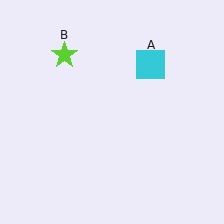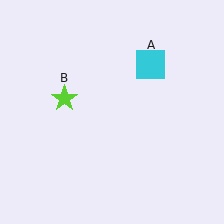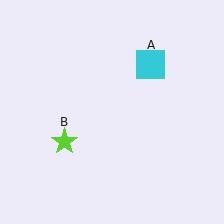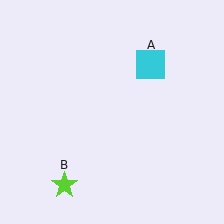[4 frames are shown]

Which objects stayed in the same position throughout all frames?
Cyan square (object A) remained stationary.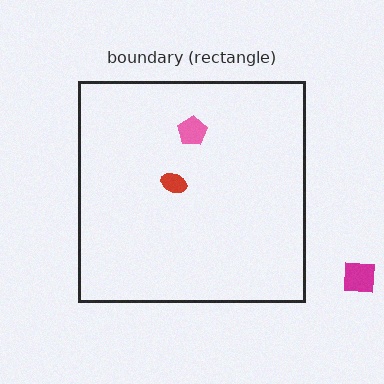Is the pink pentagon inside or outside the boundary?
Inside.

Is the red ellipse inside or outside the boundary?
Inside.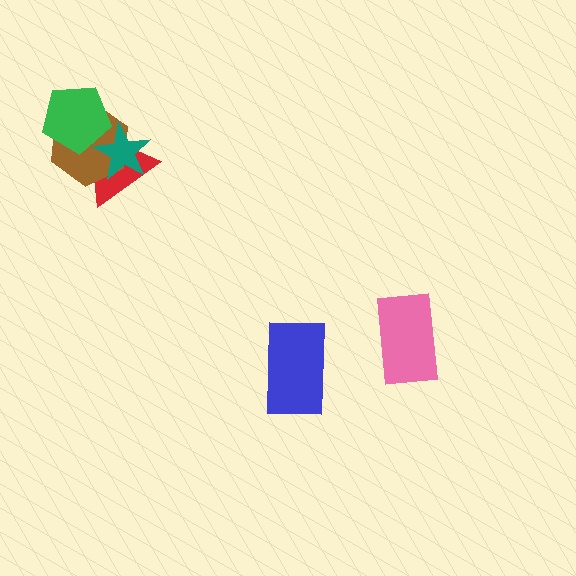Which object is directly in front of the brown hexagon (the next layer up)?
The teal star is directly in front of the brown hexagon.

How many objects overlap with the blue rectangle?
0 objects overlap with the blue rectangle.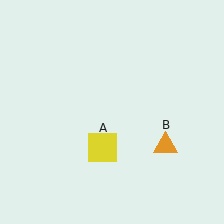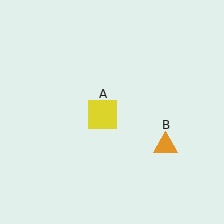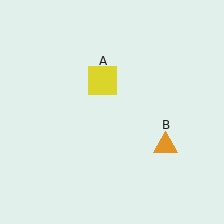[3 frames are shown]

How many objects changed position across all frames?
1 object changed position: yellow square (object A).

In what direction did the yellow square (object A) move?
The yellow square (object A) moved up.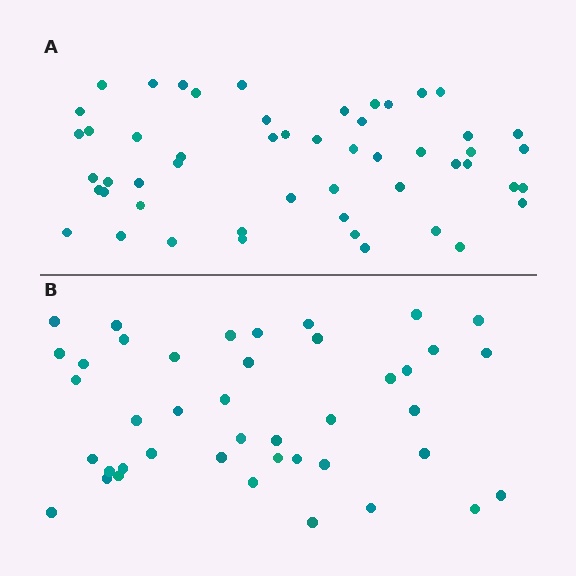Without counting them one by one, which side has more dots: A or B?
Region A (the top region) has more dots.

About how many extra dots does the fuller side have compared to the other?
Region A has roughly 10 or so more dots than region B.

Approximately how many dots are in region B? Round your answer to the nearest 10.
About 40 dots. (The exact count is 42, which rounds to 40.)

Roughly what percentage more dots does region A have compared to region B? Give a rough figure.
About 25% more.